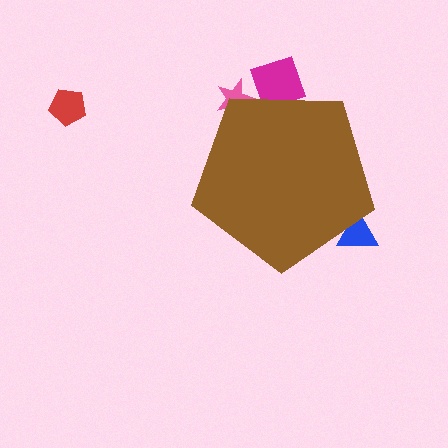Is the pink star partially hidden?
Yes, the pink star is partially hidden behind the brown pentagon.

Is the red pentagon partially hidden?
No, the red pentagon is fully visible.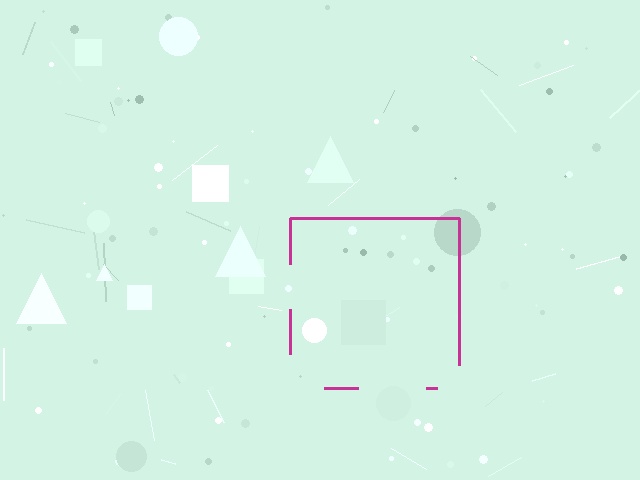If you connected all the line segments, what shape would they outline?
They would outline a square.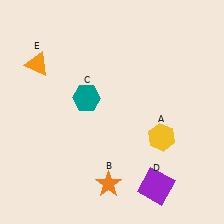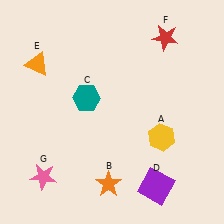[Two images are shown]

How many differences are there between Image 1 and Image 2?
There are 2 differences between the two images.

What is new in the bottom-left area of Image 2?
A pink star (G) was added in the bottom-left area of Image 2.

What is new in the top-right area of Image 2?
A red star (F) was added in the top-right area of Image 2.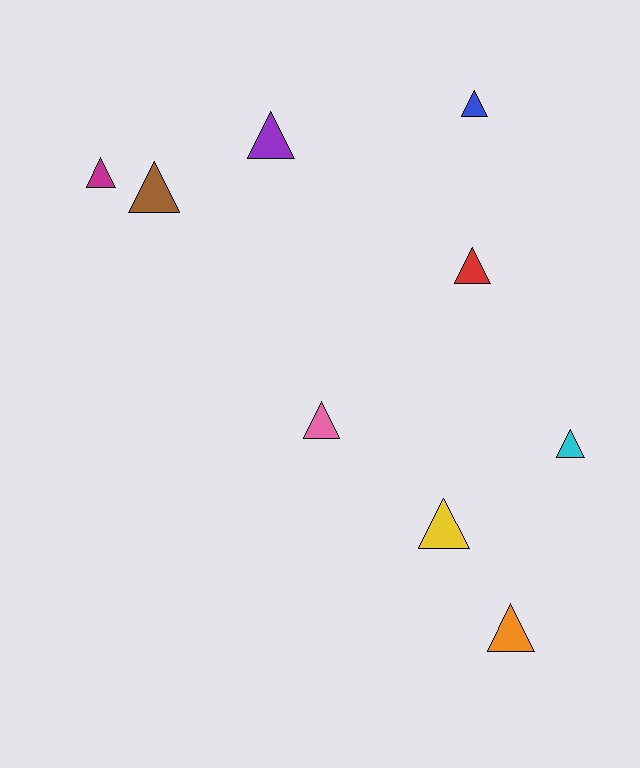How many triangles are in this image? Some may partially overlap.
There are 9 triangles.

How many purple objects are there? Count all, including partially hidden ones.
There is 1 purple object.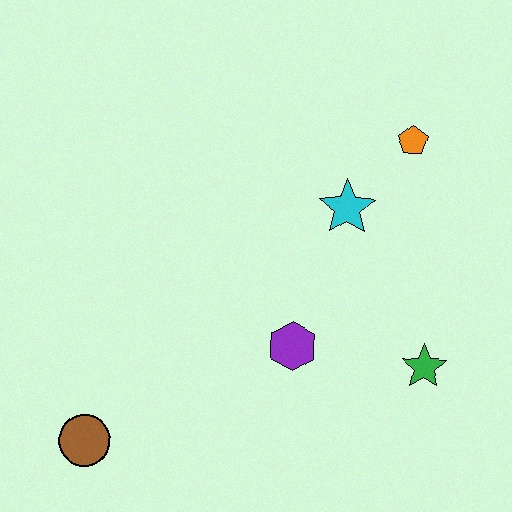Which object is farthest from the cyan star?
The brown circle is farthest from the cyan star.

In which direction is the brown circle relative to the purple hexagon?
The brown circle is to the left of the purple hexagon.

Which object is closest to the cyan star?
The orange pentagon is closest to the cyan star.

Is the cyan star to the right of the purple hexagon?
Yes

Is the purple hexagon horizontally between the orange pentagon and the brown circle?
Yes